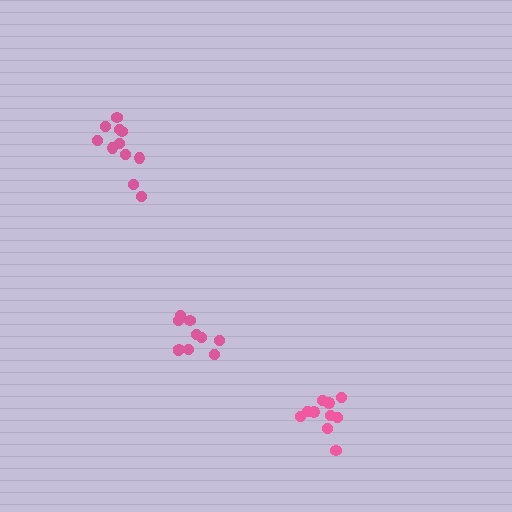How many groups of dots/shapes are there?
There are 3 groups.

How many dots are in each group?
Group 1: 10 dots, Group 2: 10 dots, Group 3: 11 dots (31 total).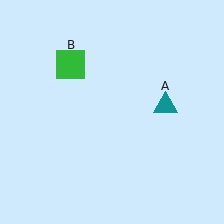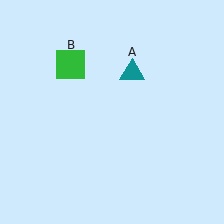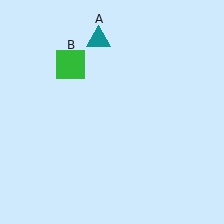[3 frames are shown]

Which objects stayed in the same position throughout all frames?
Green square (object B) remained stationary.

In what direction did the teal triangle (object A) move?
The teal triangle (object A) moved up and to the left.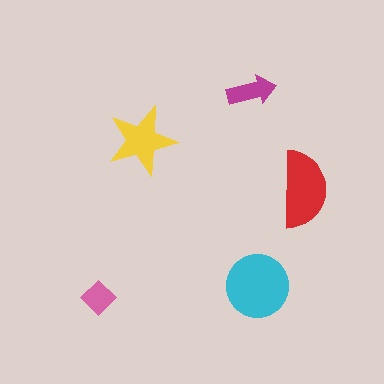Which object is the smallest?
The pink diamond.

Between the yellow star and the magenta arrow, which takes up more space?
The yellow star.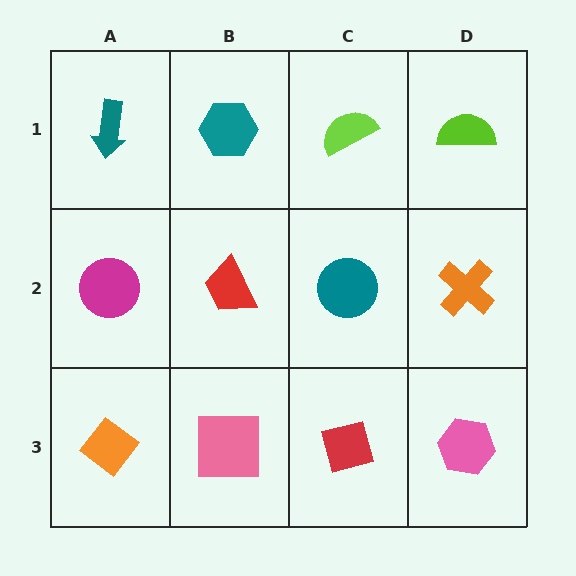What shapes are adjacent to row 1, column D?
An orange cross (row 2, column D), a lime semicircle (row 1, column C).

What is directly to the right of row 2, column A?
A red trapezoid.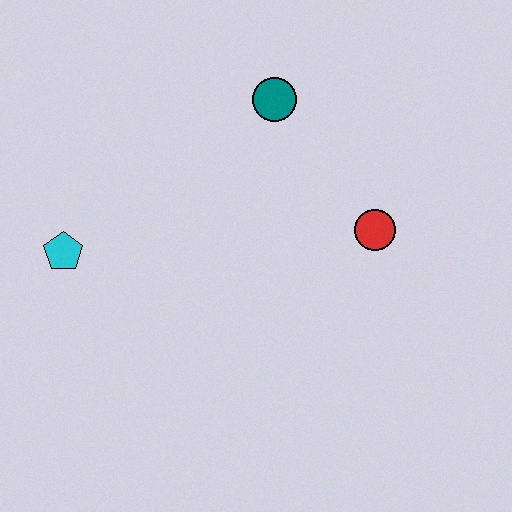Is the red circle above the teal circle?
No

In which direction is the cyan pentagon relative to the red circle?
The cyan pentagon is to the left of the red circle.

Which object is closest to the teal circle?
The red circle is closest to the teal circle.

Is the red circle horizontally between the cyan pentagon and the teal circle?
No